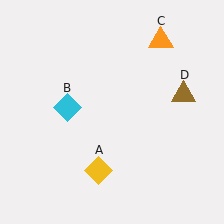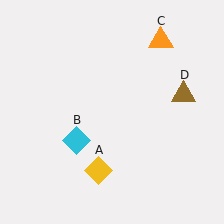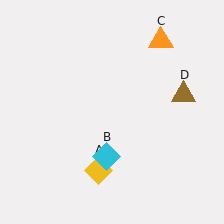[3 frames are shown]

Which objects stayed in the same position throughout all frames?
Yellow diamond (object A) and orange triangle (object C) and brown triangle (object D) remained stationary.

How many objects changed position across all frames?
1 object changed position: cyan diamond (object B).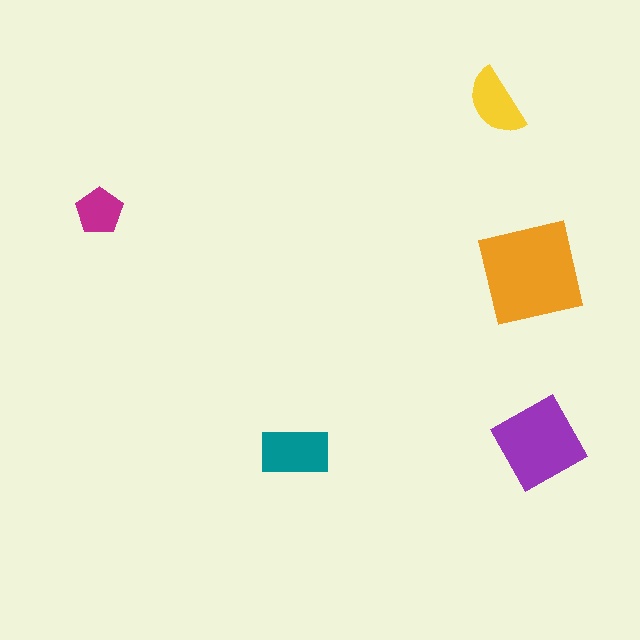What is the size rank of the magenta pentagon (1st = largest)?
5th.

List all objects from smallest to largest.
The magenta pentagon, the yellow semicircle, the teal rectangle, the purple diamond, the orange square.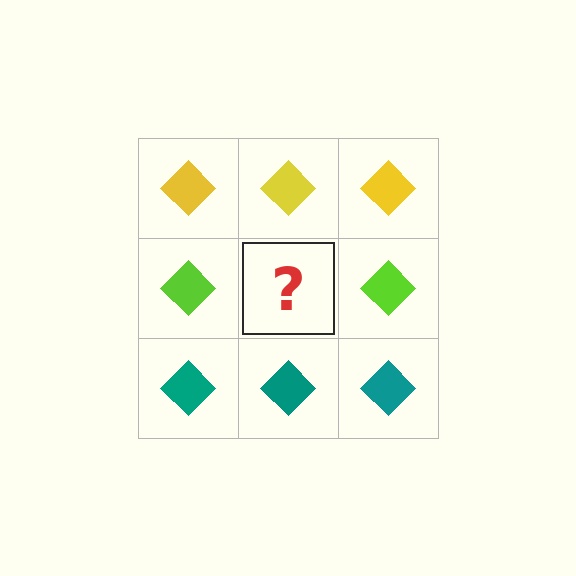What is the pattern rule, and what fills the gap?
The rule is that each row has a consistent color. The gap should be filled with a lime diamond.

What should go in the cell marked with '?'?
The missing cell should contain a lime diamond.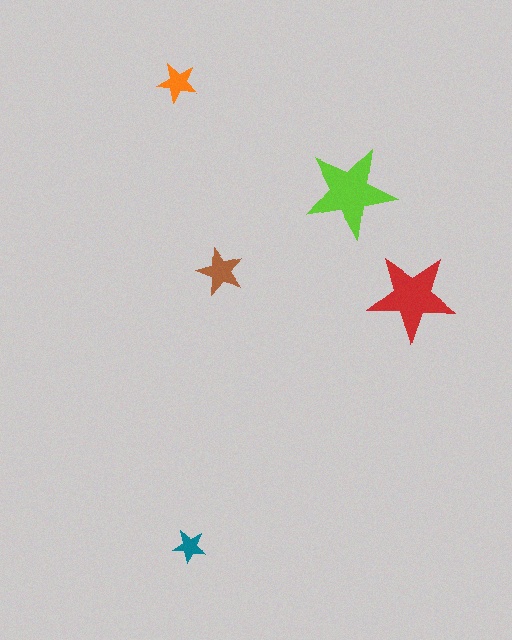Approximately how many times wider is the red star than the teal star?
About 2.5 times wider.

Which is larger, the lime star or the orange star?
The lime one.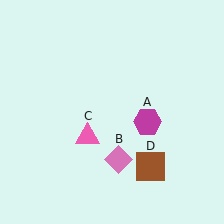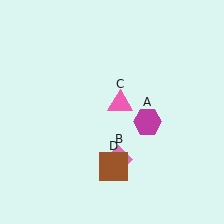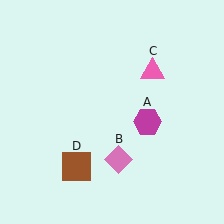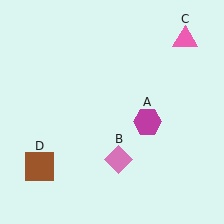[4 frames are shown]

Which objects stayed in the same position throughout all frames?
Magenta hexagon (object A) and pink diamond (object B) remained stationary.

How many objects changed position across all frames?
2 objects changed position: pink triangle (object C), brown square (object D).